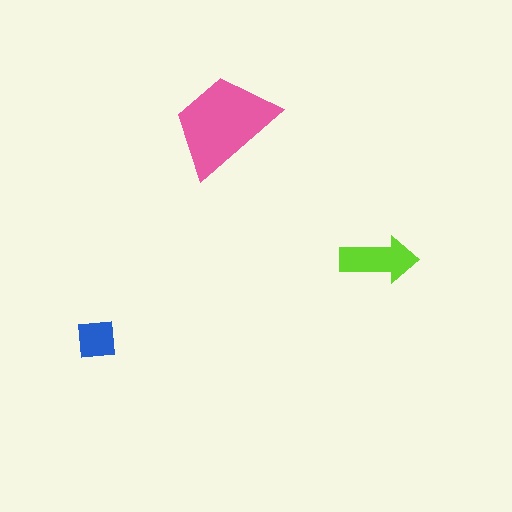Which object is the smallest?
The blue square.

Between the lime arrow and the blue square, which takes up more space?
The lime arrow.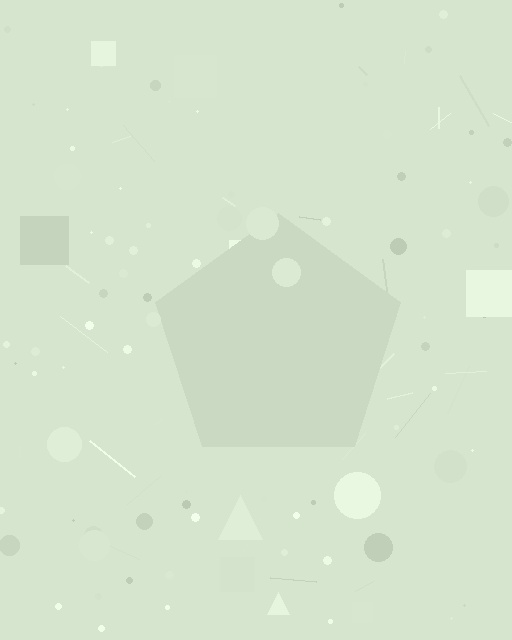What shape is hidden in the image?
A pentagon is hidden in the image.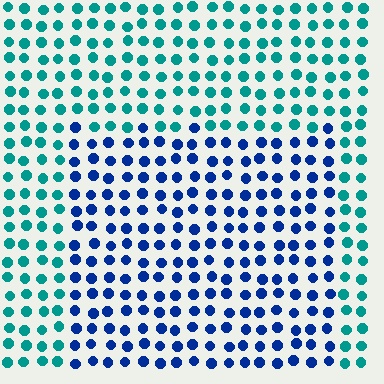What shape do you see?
I see a rectangle.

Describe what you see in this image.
The image is filled with small teal elements in a uniform arrangement. A rectangle-shaped region is visible where the elements are tinted to a slightly different hue, forming a subtle color boundary.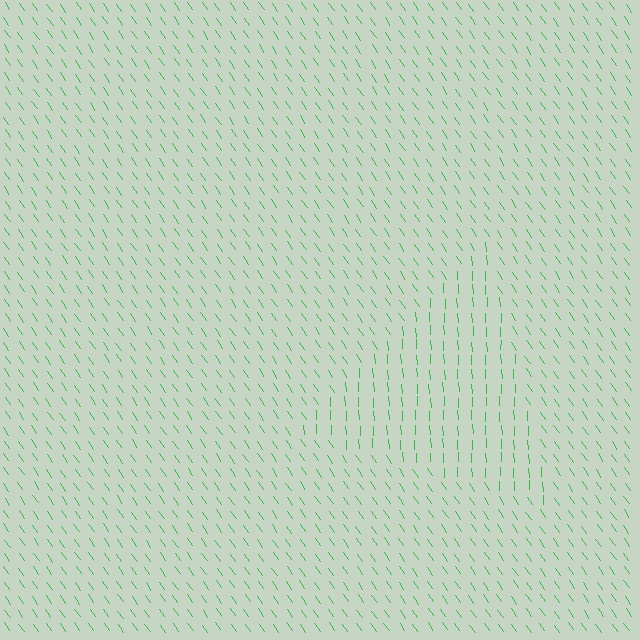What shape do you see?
I see a triangle.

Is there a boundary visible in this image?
Yes, there is a texture boundary formed by a change in line orientation.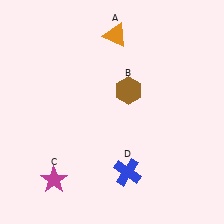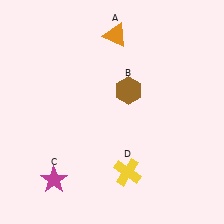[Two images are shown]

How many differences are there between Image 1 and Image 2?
There is 1 difference between the two images.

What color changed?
The cross (D) changed from blue in Image 1 to yellow in Image 2.